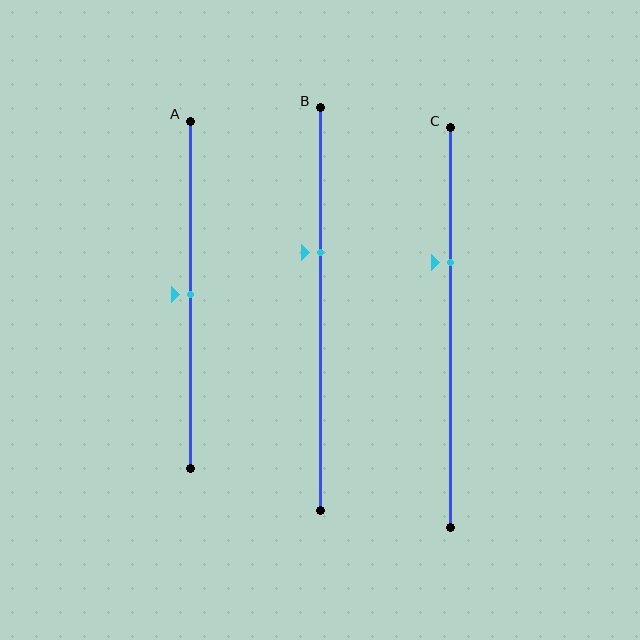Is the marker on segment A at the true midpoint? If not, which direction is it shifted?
Yes, the marker on segment A is at the true midpoint.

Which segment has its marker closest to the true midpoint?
Segment A has its marker closest to the true midpoint.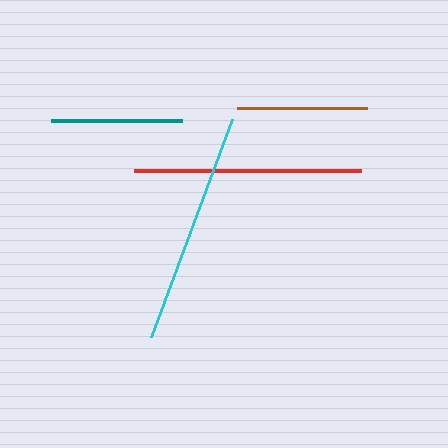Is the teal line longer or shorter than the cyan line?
The cyan line is longer than the teal line.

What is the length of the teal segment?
The teal segment is approximately 131 pixels long.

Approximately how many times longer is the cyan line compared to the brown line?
The cyan line is approximately 1.8 times the length of the brown line.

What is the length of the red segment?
The red segment is approximately 227 pixels long.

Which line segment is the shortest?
The brown line is the shortest at approximately 130 pixels.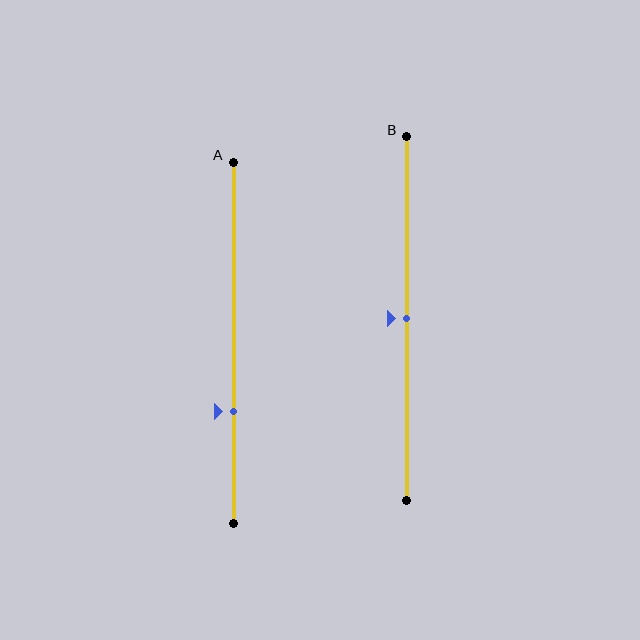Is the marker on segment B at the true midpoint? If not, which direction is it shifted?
Yes, the marker on segment B is at the true midpoint.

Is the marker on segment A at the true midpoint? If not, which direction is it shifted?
No, the marker on segment A is shifted downward by about 19% of the segment length.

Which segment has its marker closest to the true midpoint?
Segment B has its marker closest to the true midpoint.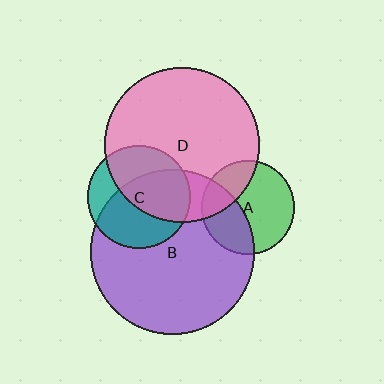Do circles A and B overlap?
Yes.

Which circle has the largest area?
Circle B (purple).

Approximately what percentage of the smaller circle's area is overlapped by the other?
Approximately 35%.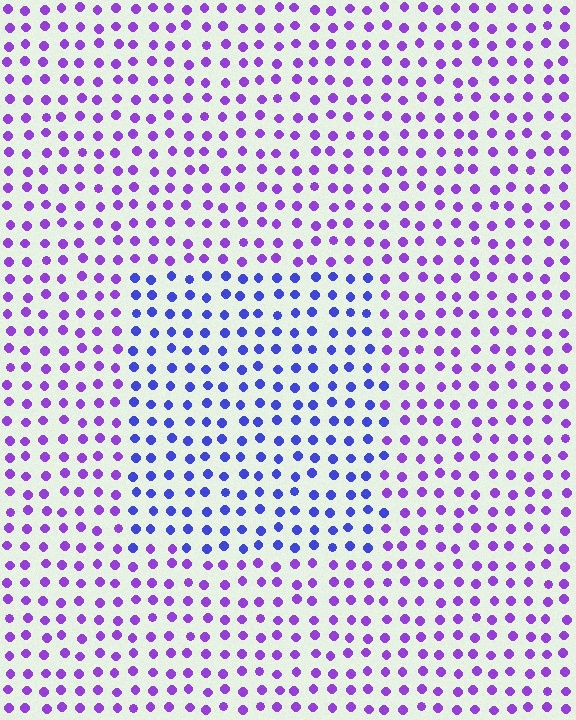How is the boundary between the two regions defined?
The boundary is defined purely by a slight shift in hue (about 37 degrees). Spacing, size, and orientation are identical on both sides.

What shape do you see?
I see a rectangle.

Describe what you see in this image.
The image is filled with small purple elements in a uniform arrangement. A rectangle-shaped region is visible where the elements are tinted to a slightly different hue, forming a subtle color boundary.